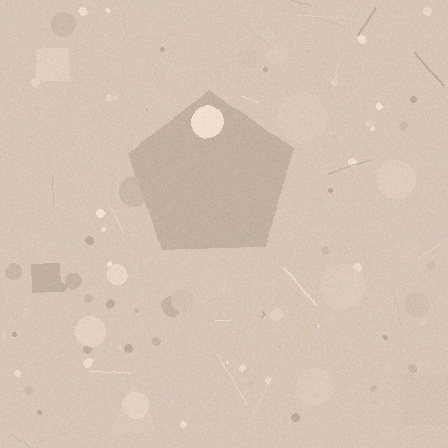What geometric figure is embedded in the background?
A pentagon is embedded in the background.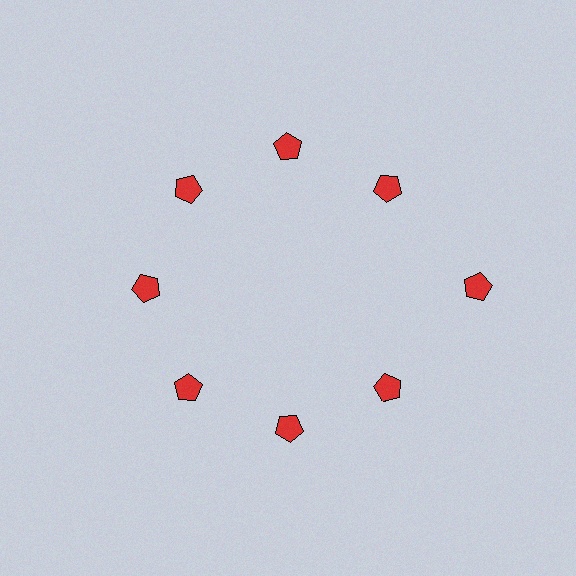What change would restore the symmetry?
The symmetry would be restored by moving it inward, back onto the ring so that all 8 pentagons sit at equal angles and equal distance from the center.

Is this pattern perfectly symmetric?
No. The 8 red pentagons are arranged in a ring, but one element near the 3 o'clock position is pushed outward from the center, breaking the 8-fold rotational symmetry.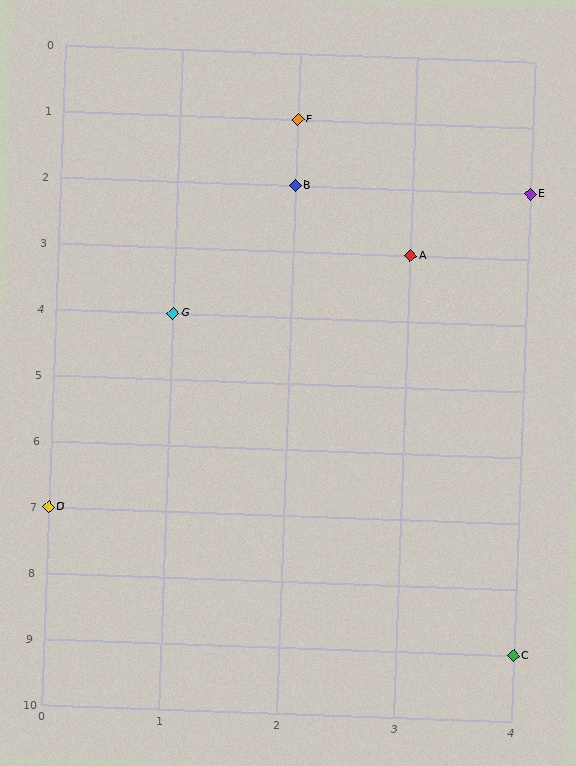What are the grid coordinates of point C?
Point C is at grid coordinates (4, 9).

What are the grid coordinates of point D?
Point D is at grid coordinates (0, 7).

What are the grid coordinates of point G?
Point G is at grid coordinates (1, 4).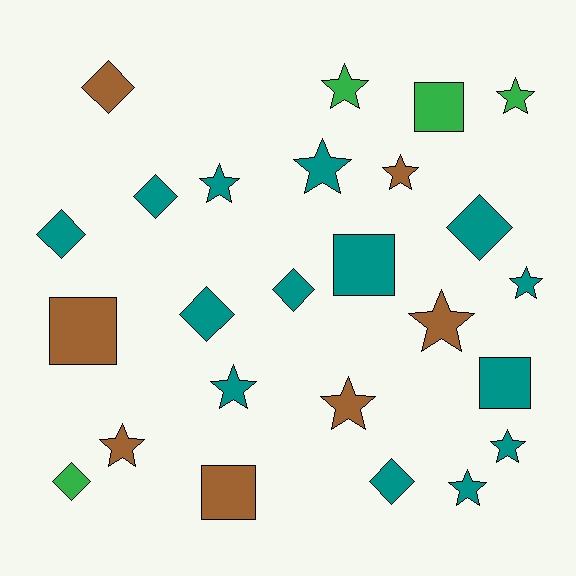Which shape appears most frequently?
Star, with 12 objects.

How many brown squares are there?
There are 2 brown squares.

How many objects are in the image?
There are 25 objects.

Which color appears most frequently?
Teal, with 14 objects.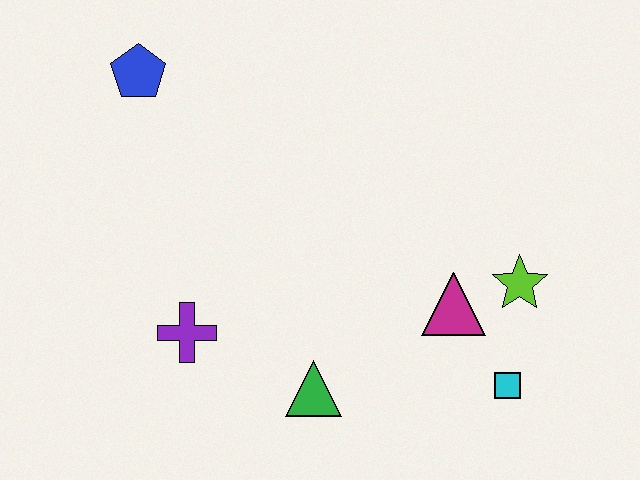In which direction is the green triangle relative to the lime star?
The green triangle is to the left of the lime star.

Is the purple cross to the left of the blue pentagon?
No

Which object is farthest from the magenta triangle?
The blue pentagon is farthest from the magenta triangle.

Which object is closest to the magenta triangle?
The lime star is closest to the magenta triangle.